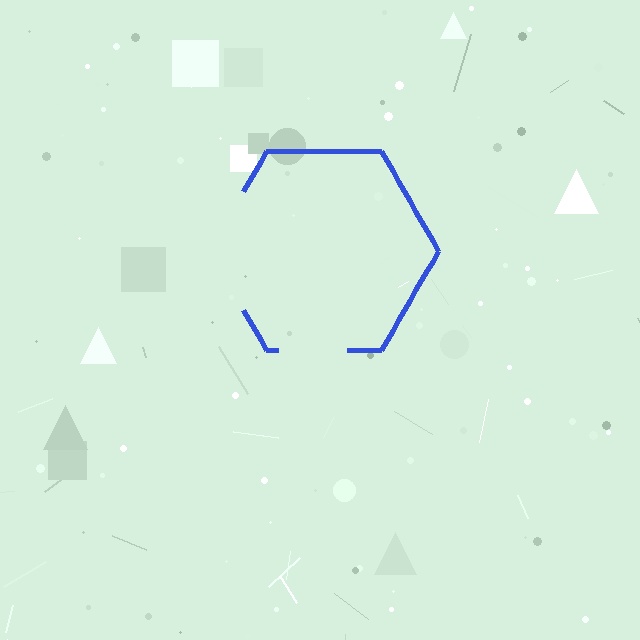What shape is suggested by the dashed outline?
The dashed outline suggests a hexagon.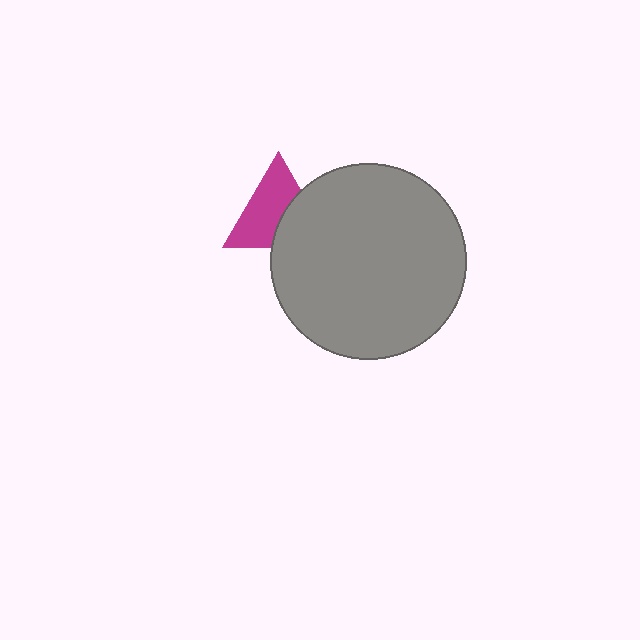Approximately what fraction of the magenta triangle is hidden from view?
Roughly 38% of the magenta triangle is hidden behind the gray circle.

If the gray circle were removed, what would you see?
You would see the complete magenta triangle.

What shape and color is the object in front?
The object in front is a gray circle.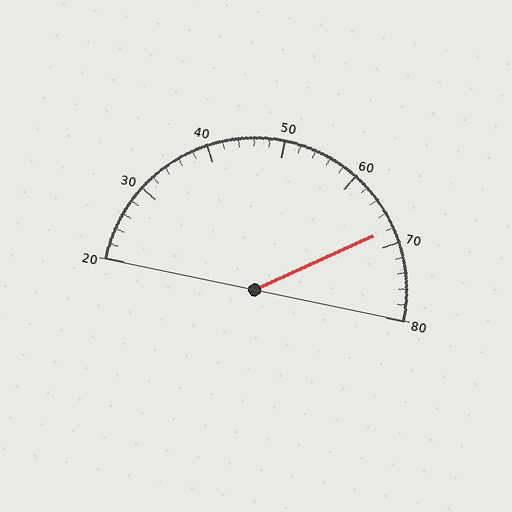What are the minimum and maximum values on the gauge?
The gauge ranges from 20 to 80.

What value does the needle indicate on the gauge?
The needle indicates approximately 68.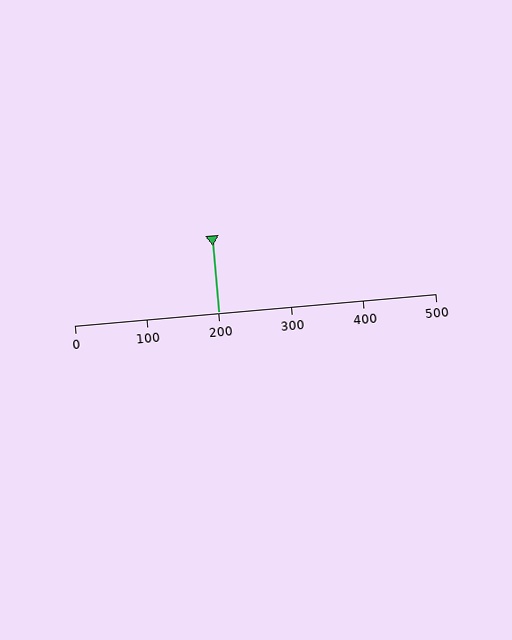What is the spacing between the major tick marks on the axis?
The major ticks are spaced 100 apart.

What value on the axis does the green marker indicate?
The marker indicates approximately 200.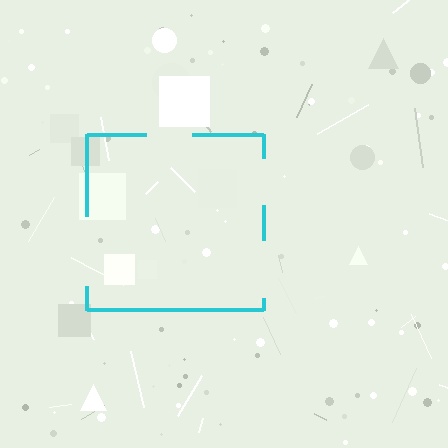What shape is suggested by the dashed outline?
The dashed outline suggests a square.